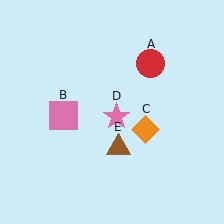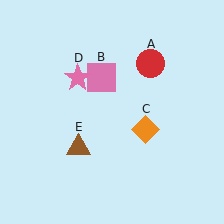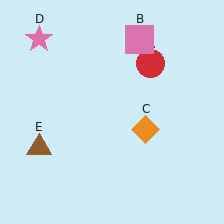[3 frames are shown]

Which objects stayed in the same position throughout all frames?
Red circle (object A) and orange diamond (object C) remained stationary.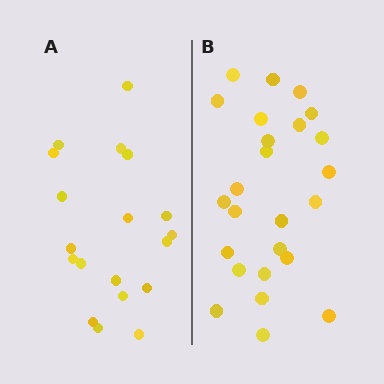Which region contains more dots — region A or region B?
Region B (the right region) has more dots.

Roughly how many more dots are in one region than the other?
Region B has about 6 more dots than region A.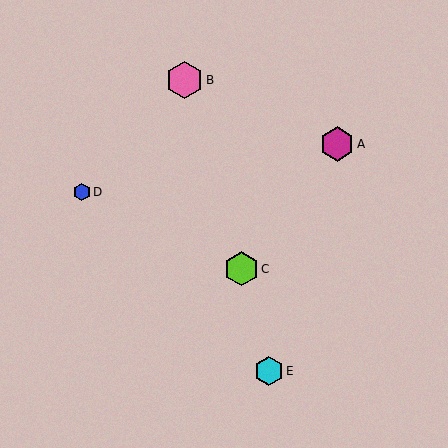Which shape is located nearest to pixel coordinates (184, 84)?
The pink hexagon (labeled B) at (184, 80) is nearest to that location.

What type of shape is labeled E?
Shape E is a cyan hexagon.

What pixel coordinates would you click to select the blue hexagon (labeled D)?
Click at (82, 192) to select the blue hexagon D.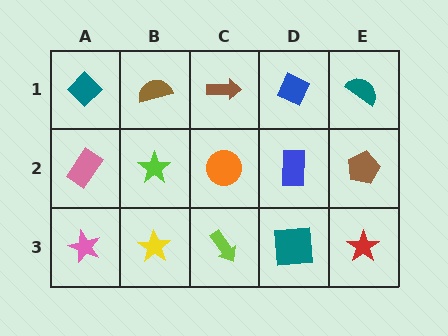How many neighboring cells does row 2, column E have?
3.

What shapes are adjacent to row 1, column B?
A lime star (row 2, column B), a teal diamond (row 1, column A), a brown arrow (row 1, column C).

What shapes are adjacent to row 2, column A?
A teal diamond (row 1, column A), a pink star (row 3, column A), a lime star (row 2, column B).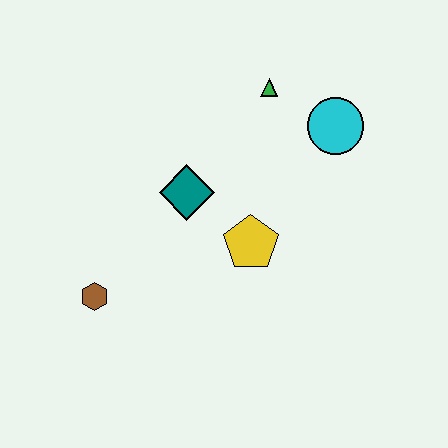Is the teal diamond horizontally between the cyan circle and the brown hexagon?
Yes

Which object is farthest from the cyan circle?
The brown hexagon is farthest from the cyan circle.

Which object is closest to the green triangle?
The cyan circle is closest to the green triangle.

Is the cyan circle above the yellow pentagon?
Yes